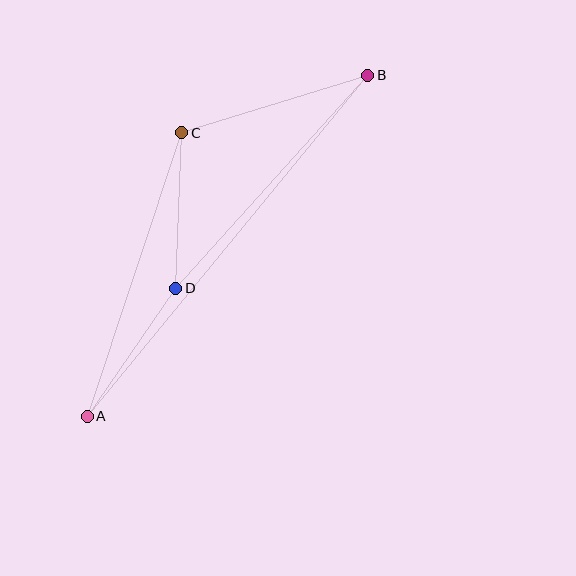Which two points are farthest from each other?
Points A and B are farthest from each other.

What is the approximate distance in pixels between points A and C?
The distance between A and C is approximately 299 pixels.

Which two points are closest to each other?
Points C and D are closest to each other.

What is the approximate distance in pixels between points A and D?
The distance between A and D is approximately 156 pixels.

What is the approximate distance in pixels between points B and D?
The distance between B and D is approximately 287 pixels.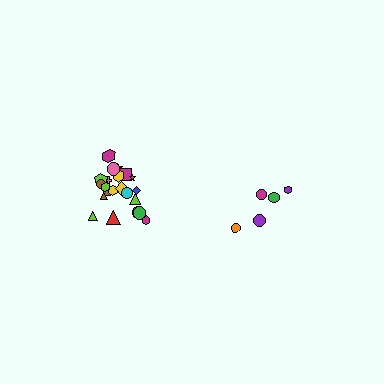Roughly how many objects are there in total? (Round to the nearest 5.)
Roughly 25 objects in total.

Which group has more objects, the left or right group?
The left group.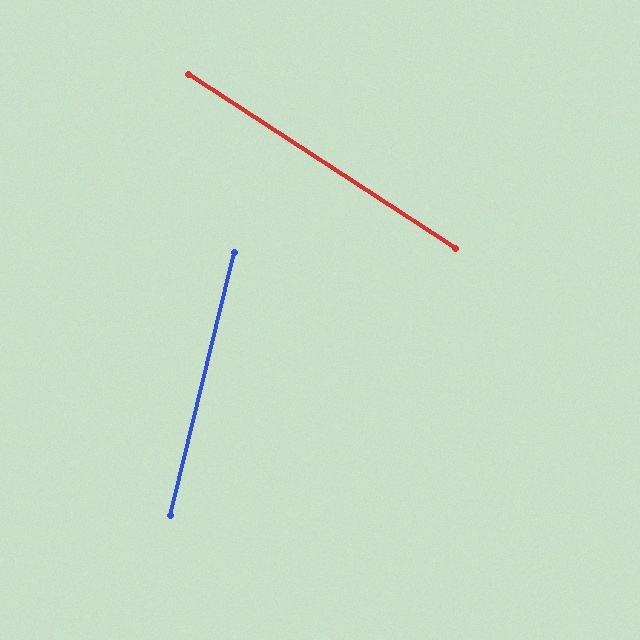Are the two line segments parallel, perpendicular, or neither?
Neither parallel nor perpendicular — they differ by about 71°.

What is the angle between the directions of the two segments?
Approximately 71 degrees.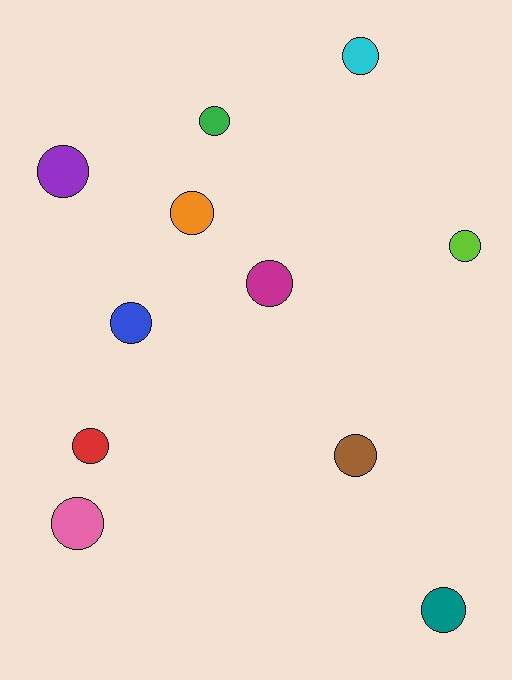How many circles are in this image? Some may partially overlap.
There are 11 circles.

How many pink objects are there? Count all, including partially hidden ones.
There is 1 pink object.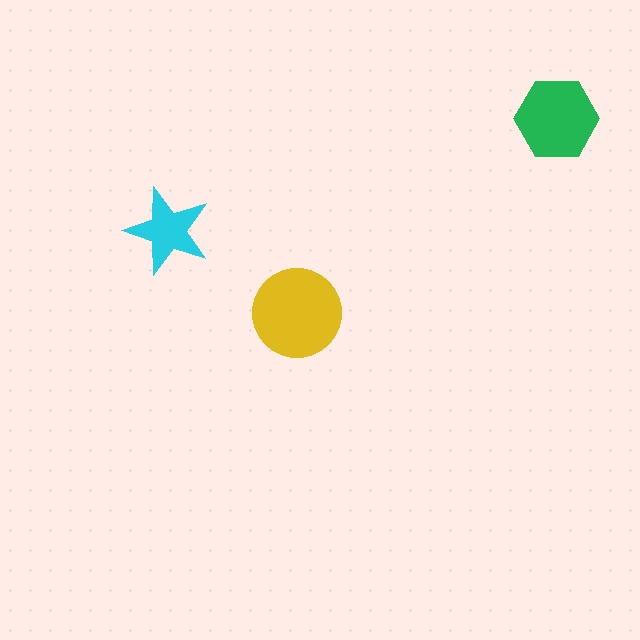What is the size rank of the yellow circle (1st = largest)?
1st.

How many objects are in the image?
There are 3 objects in the image.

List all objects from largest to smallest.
The yellow circle, the green hexagon, the cyan star.